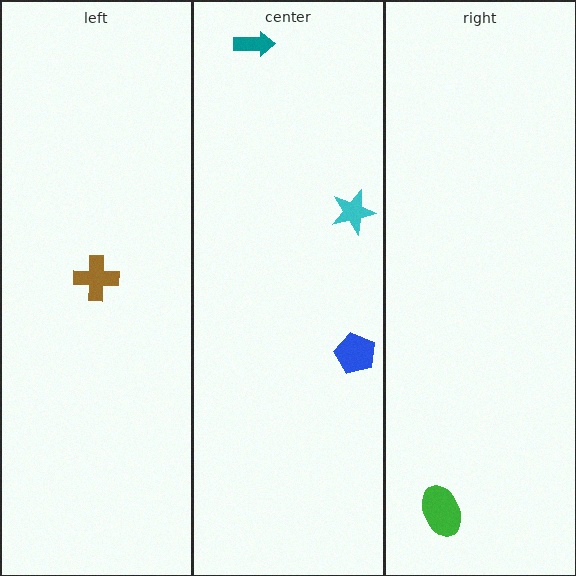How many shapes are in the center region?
3.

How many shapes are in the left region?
1.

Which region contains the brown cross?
The left region.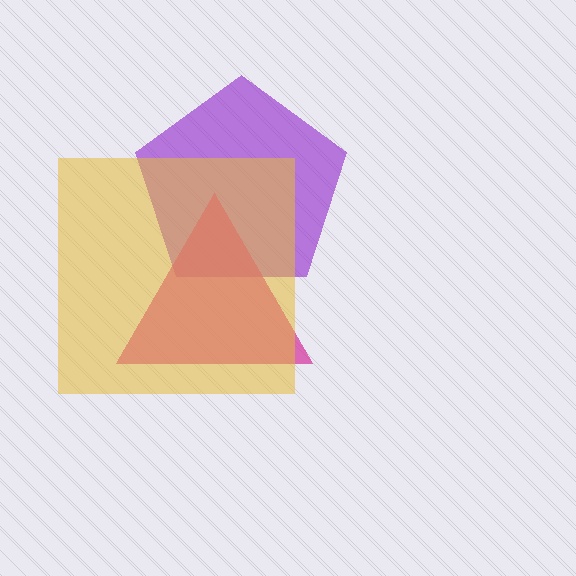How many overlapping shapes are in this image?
There are 3 overlapping shapes in the image.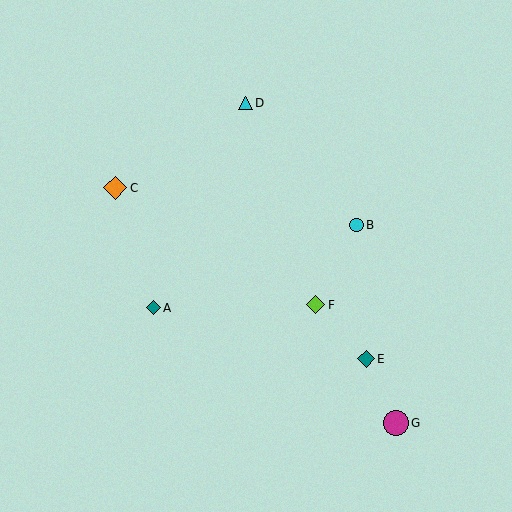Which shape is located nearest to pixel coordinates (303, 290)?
The lime diamond (labeled F) at (315, 305) is nearest to that location.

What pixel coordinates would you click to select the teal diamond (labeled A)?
Click at (153, 308) to select the teal diamond A.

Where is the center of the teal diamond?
The center of the teal diamond is at (153, 308).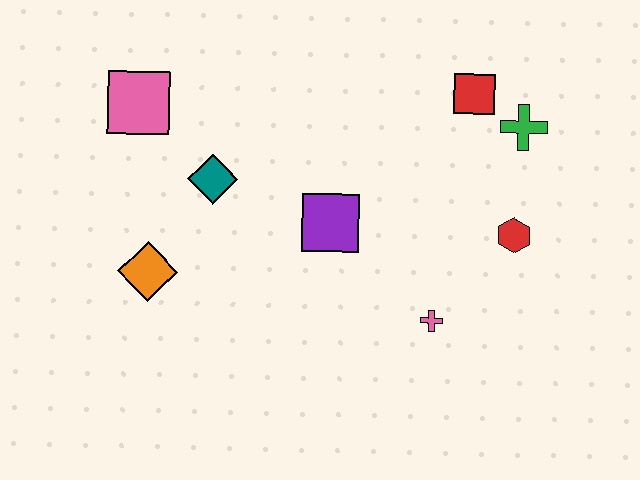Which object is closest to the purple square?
The teal diamond is closest to the purple square.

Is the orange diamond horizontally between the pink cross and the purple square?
No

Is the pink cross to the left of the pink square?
No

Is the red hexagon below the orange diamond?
No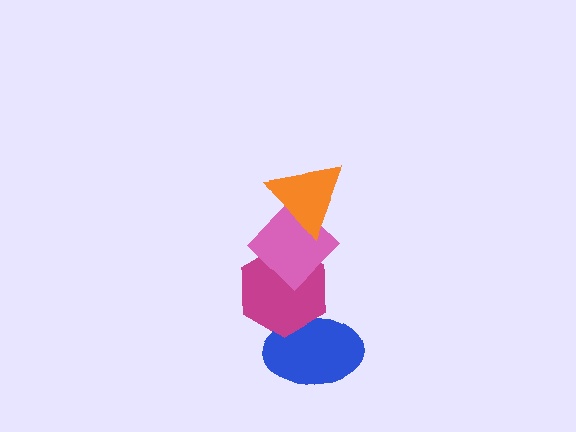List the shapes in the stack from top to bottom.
From top to bottom: the orange triangle, the pink diamond, the magenta hexagon, the blue ellipse.